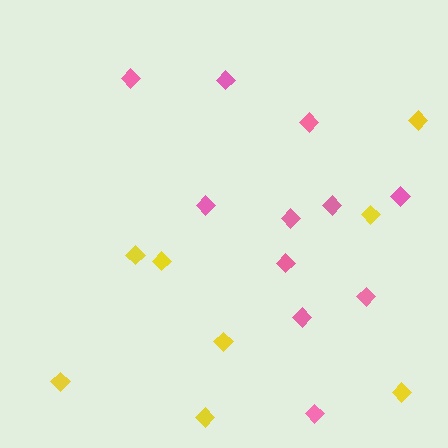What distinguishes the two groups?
There are 2 groups: one group of yellow diamonds (8) and one group of pink diamonds (11).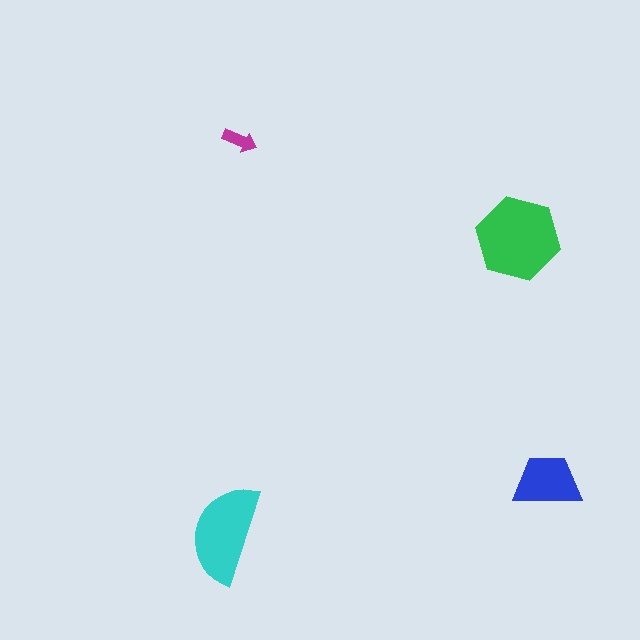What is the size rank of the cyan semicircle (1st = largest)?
2nd.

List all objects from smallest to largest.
The magenta arrow, the blue trapezoid, the cyan semicircle, the green hexagon.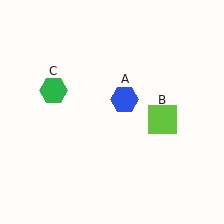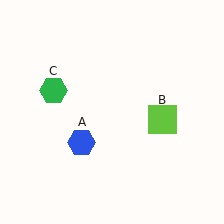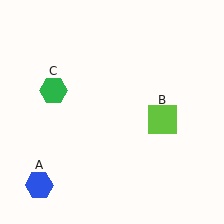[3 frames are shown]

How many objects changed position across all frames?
1 object changed position: blue hexagon (object A).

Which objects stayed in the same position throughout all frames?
Lime square (object B) and green hexagon (object C) remained stationary.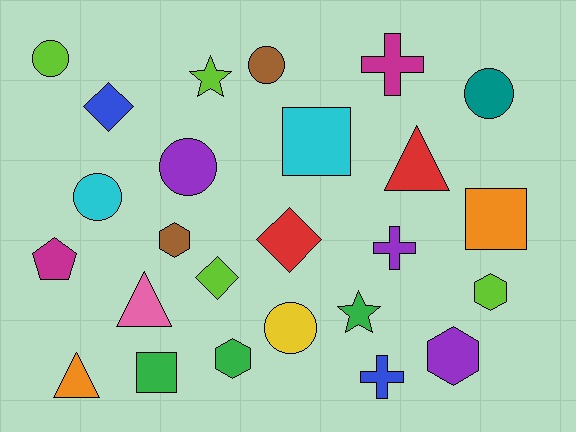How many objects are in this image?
There are 25 objects.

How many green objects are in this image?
There are 3 green objects.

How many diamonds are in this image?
There are 3 diamonds.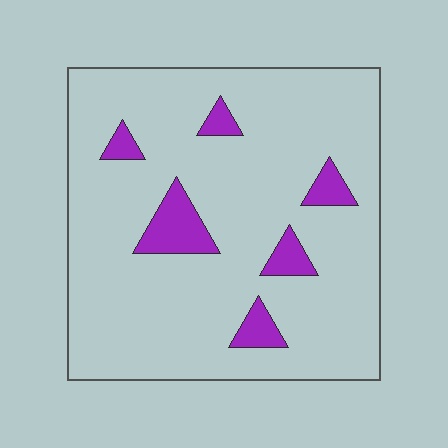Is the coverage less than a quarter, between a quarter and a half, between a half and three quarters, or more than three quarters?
Less than a quarter.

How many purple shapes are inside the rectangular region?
6.